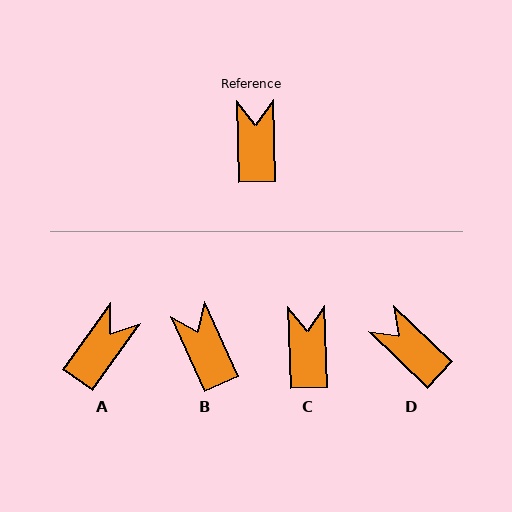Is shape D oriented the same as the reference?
No, it is off by about 45 degrees.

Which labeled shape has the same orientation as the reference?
C.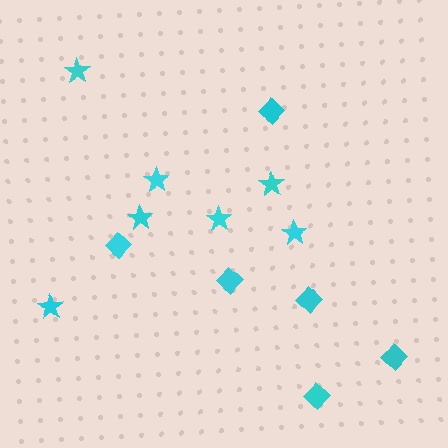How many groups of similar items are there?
There are 2 groups: one group of diamonds (6) and one group of stars (7).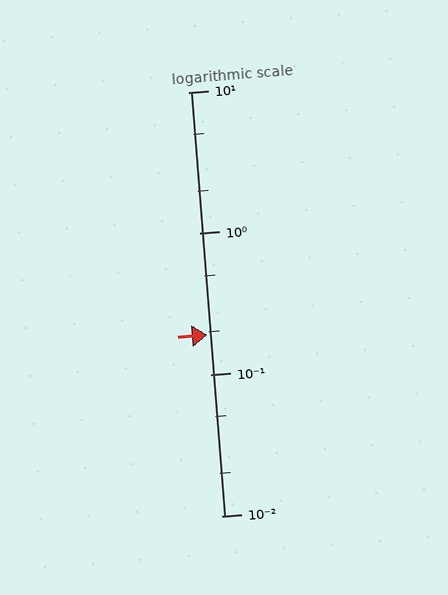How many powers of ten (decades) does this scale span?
The scale spans 3 decades, from 0.01 to 10.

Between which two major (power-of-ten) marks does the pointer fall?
The pointer is between 0.1 and 1.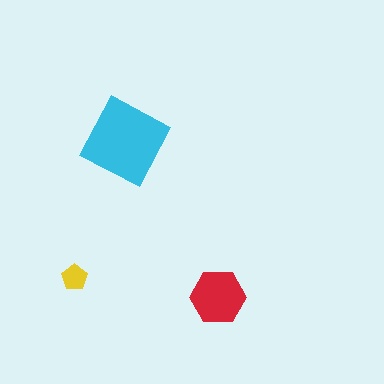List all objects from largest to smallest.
The cyan square, the red hexagon, the yellow pentagon.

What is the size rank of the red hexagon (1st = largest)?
2nd.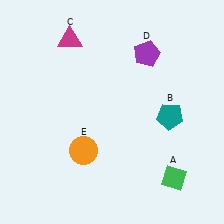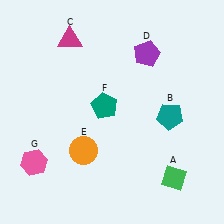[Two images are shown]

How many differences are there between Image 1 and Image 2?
There are 2 differences between the two images.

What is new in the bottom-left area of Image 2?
A pink hexagon (G) was added in the bottom-left area of Image 2.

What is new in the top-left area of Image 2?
A teal pentagon (F) was added in the top-left area of Image 2.